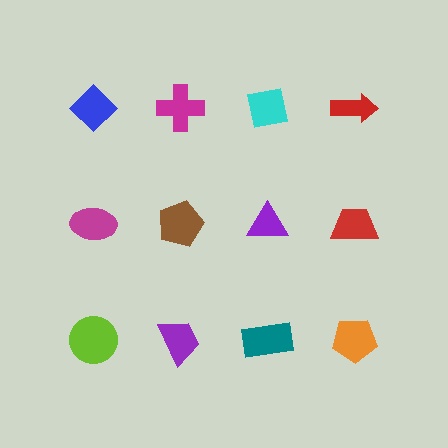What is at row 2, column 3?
A purple triangle.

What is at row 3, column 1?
A lime circle.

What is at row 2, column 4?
A red trapezoid.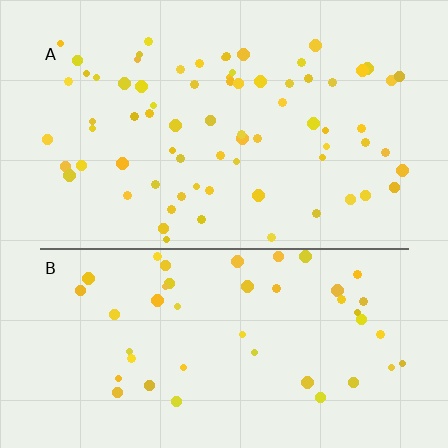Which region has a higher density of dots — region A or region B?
A (the top).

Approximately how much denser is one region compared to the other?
Approximately 1.6× — region A over region B.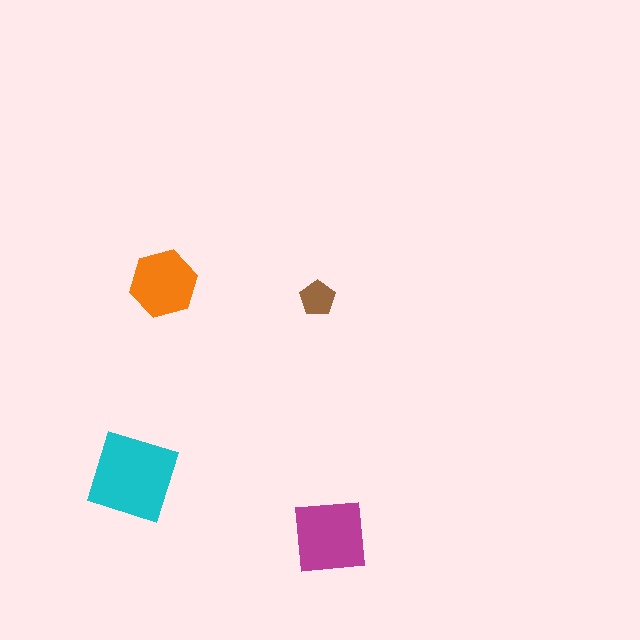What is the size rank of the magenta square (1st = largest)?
2nd.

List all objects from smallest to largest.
The brown pentagon, the orange hexagon, the magenta square, the cyan square.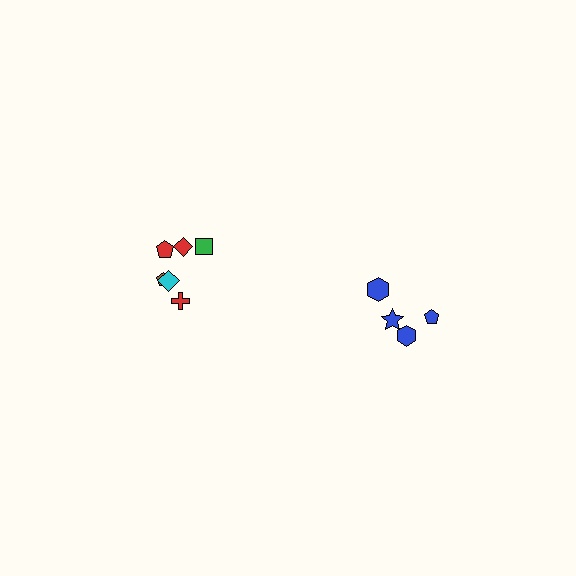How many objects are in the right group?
There are 4 objects.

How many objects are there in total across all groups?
There are 10 objects.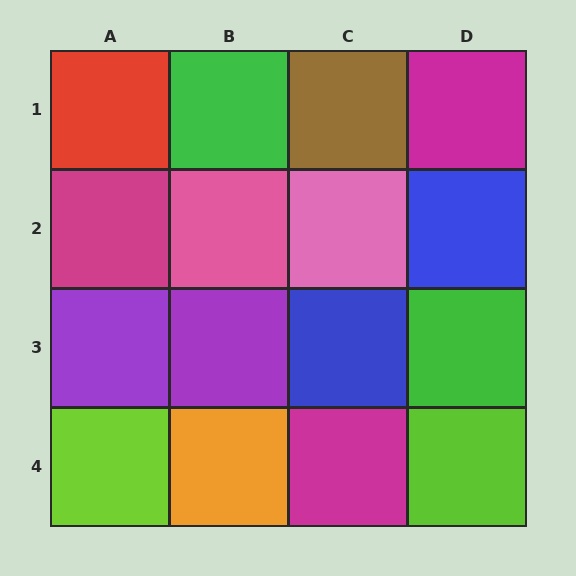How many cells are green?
2 cells are green.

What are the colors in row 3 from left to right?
Purple, purple, blue, green.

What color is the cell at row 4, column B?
Orange.